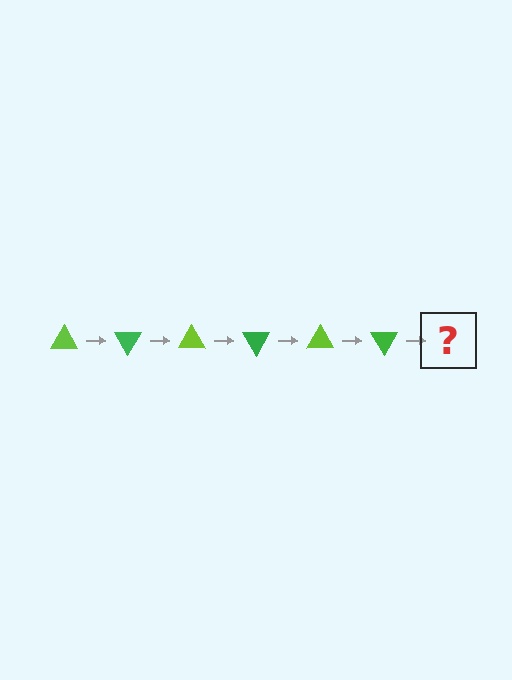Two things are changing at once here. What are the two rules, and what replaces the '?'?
The two rules are that it rotates 60 degrees each step and the color cycles through lime and green. The '?' should be a lime triangle, rotated 360 degrees from the start.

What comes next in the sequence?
The next element should be a lime triangle, rotated 360 degrees from the start.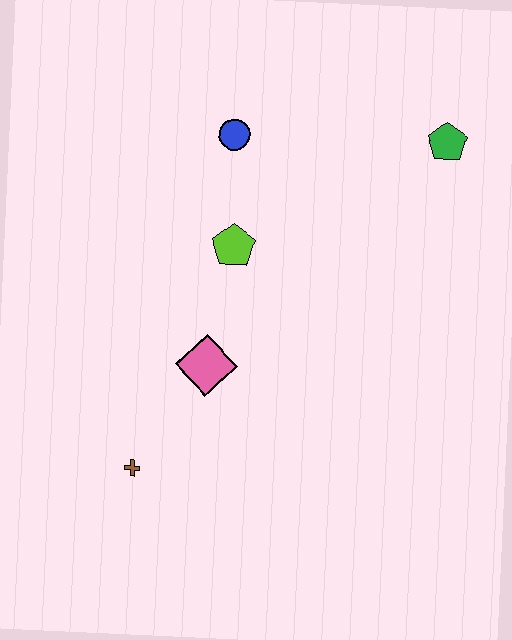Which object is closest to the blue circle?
The lime pentagon is closest to the blue circle.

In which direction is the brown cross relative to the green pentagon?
The brown cross is below the green pentagon.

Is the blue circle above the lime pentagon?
Yes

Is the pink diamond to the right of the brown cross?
Yes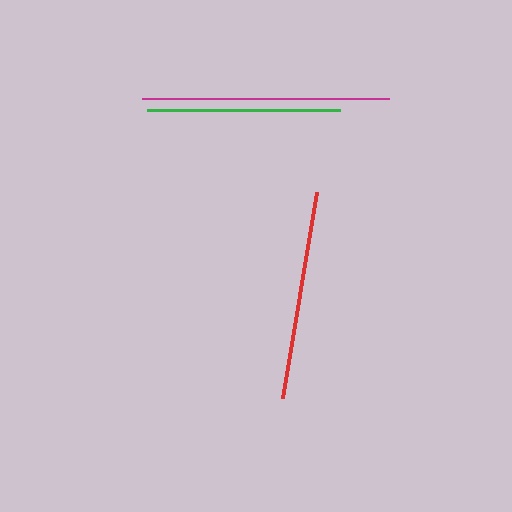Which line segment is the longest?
The magenta line is the longest at approximately 247 pixels.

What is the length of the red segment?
The red segment is approximately 208 pixels long.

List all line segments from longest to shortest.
From longest to shortest: magenta, red, green.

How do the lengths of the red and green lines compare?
The red and green lines are approximately the same length.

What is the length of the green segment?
The green segment is approximately 193 pixels long.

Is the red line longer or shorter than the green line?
The red line is longer than the green line.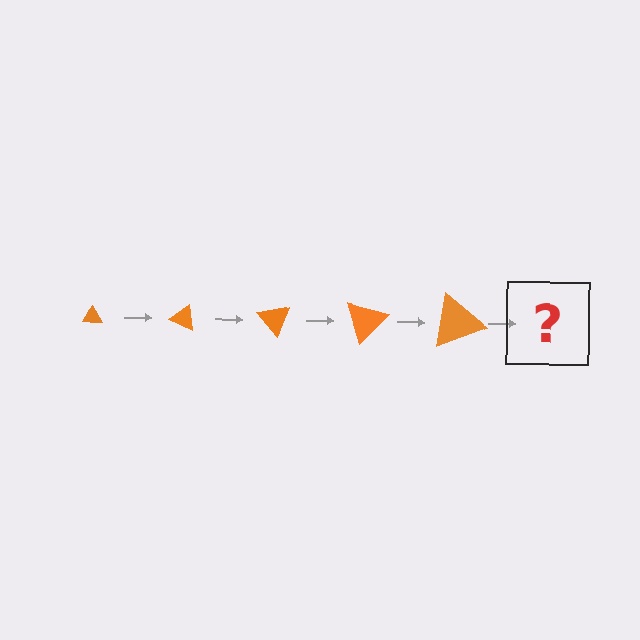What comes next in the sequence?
The next element should be a triangle, larger than the previous one and rotated 125 degrees from the start.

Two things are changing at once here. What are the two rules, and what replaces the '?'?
The two rules are that the triangle grows larger each step and it rotates 25 degrees each step. The '?' should be a triangle, larger than the previous one and rotated 125 degrees from the start.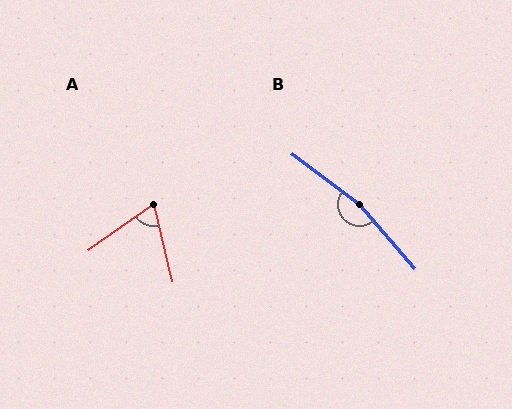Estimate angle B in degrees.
Approximately 168 degrees.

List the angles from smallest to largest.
A (69°), B (168°).